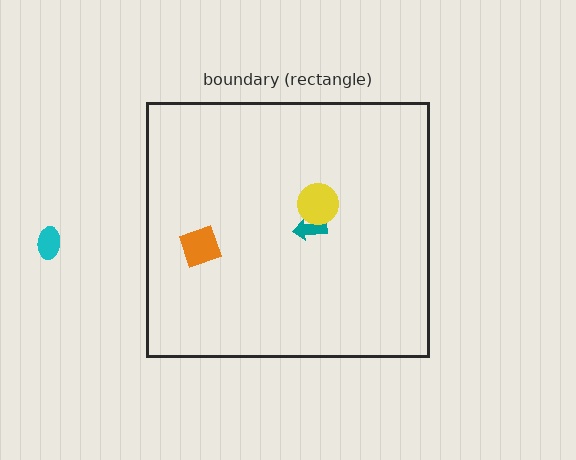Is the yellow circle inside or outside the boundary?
Inside.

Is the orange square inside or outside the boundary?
Inside.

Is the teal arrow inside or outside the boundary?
Inside.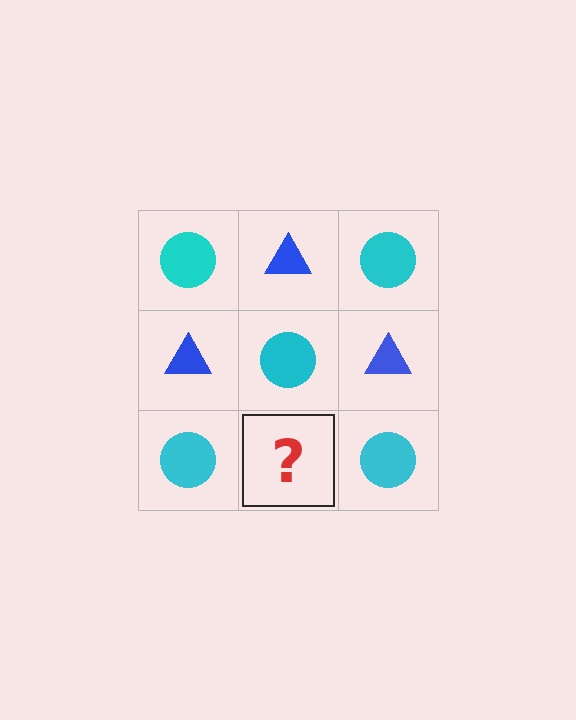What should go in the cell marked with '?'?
The missing cell should contain a blue triangle.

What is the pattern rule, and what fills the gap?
The rule is that it alternates cyan circle and blue triangle in a checkerboard pattern. The gap should be filled with a blue triangle.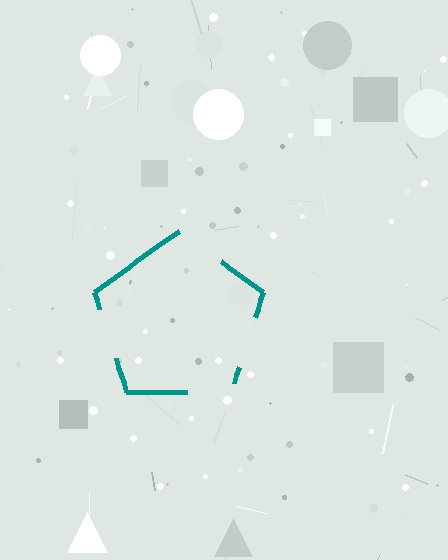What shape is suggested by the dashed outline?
The dashed outline suggests a pentagon.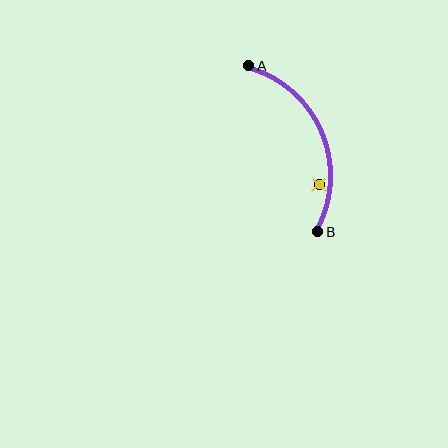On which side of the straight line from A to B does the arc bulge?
The arc bulges to the right of the straight line connecting A and B.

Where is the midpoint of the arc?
The arc midpoint is the point on the curve farthest from the straight line joining A and B. It sits to the right of that line.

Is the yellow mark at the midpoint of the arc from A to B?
No — the yellow mark does not lie on the arc at all. It sits slightly inside the curve.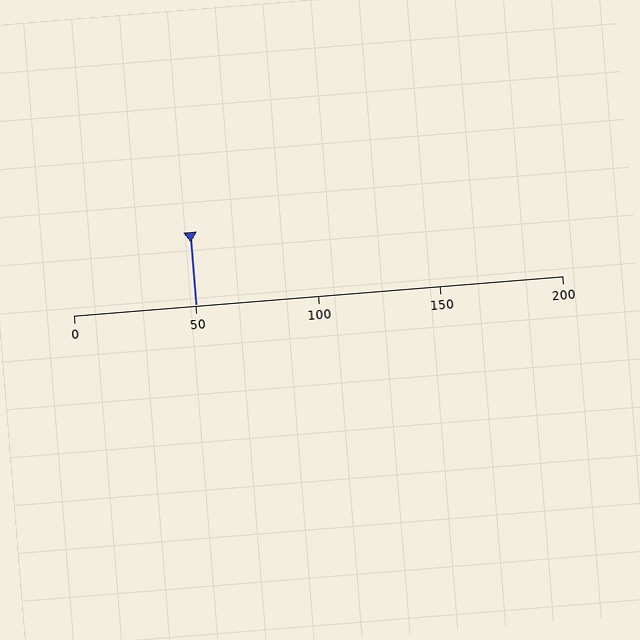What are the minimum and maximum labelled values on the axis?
The axis runs from 0 to 200.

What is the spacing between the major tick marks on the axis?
The major ticks are spaced 50 apart.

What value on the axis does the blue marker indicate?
The marker indicates approximately 50.